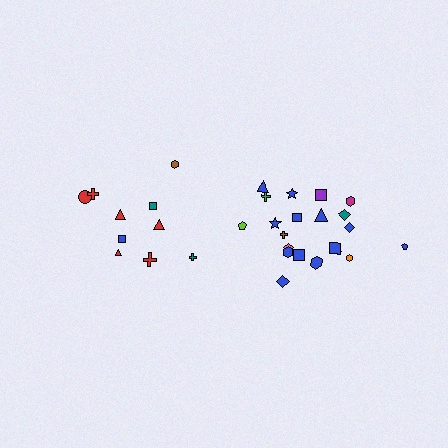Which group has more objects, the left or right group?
The right group.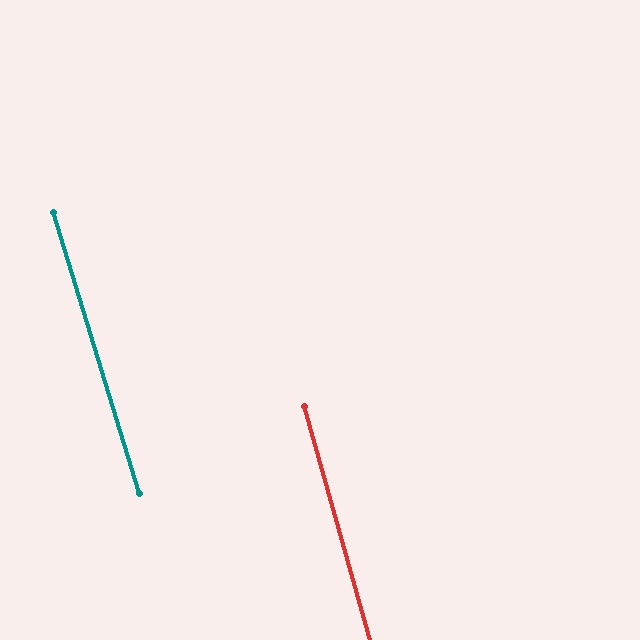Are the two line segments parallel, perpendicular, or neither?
Parallel — their directions differ by only 1.5°.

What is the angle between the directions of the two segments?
Approximately 1 degree.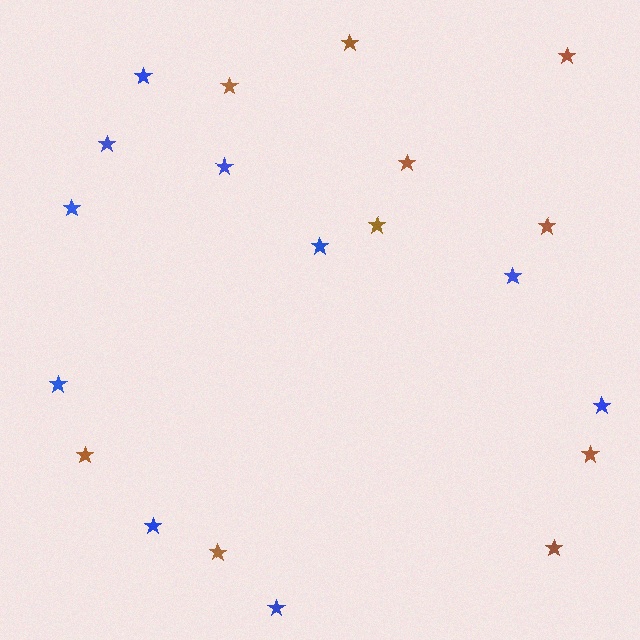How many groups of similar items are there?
There are 2 groups: one group of blue stars (10) and one group of brown stars (10).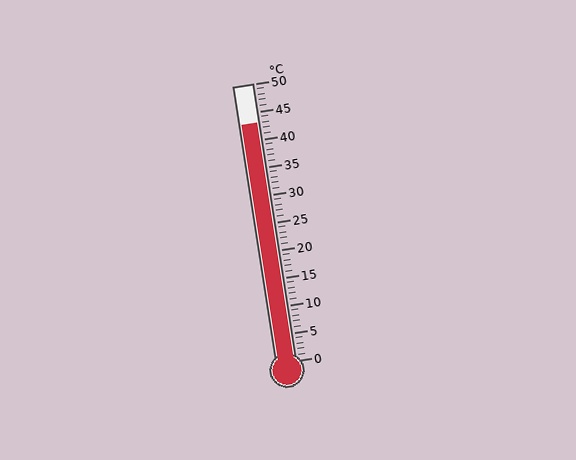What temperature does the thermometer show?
The thermometer shows approximately 43°C.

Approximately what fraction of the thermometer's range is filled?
The thermometer is filled to approximately 85% of its range.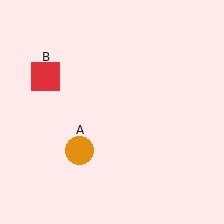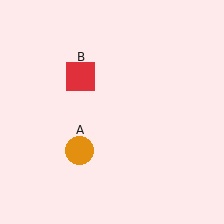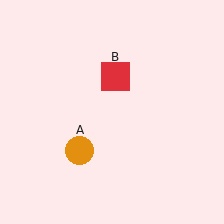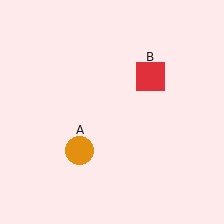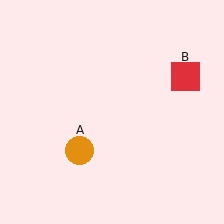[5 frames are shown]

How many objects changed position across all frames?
1 object changed position: red square (object B).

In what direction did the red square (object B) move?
The red square (object B) moved right.